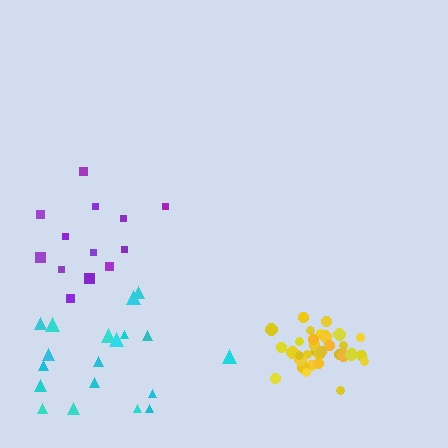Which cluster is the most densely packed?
Yellow.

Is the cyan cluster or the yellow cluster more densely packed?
Yellow.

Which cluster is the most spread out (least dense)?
Cyan.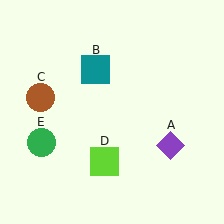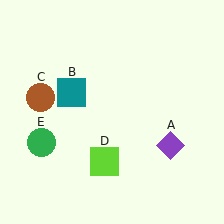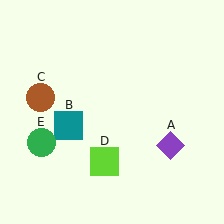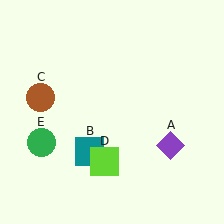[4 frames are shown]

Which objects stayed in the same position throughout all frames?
Purple diamond (object A) and brown circle (object C) and lime square (object D) and green circle (object E) remained stationary.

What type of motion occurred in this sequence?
The teal square (object B) rotated counterclockwise around the center of the scene.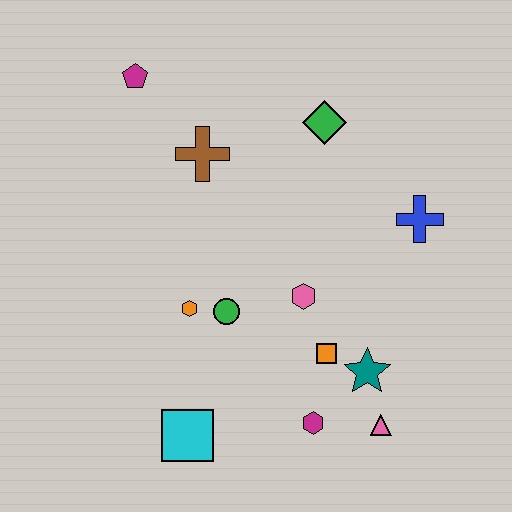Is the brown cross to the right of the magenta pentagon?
Yes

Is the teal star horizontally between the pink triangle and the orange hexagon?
Yes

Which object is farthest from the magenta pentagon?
The pink triangle is farthest from the magenta pentagon.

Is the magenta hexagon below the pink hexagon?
Yes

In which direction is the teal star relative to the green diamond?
The teal star is below the green diamond.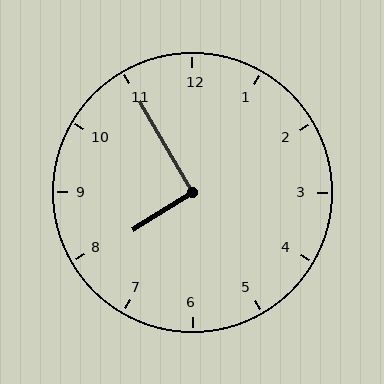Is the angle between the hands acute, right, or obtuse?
It is right.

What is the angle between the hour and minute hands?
Approximately 92 degrees.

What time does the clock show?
7:55.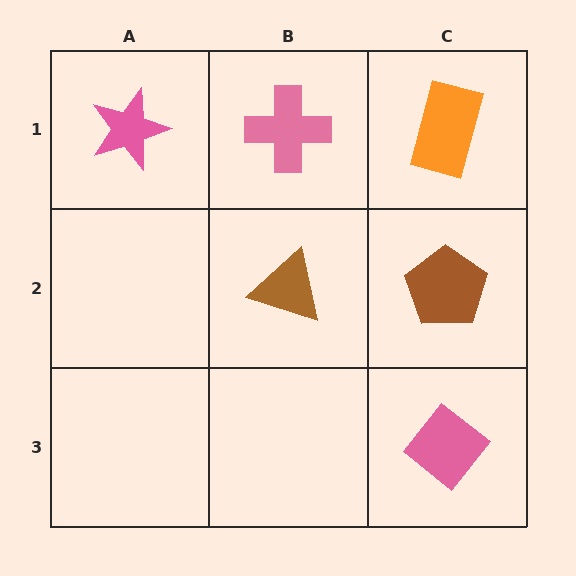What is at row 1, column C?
An orange rectangle.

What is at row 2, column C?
A brown pentagon.